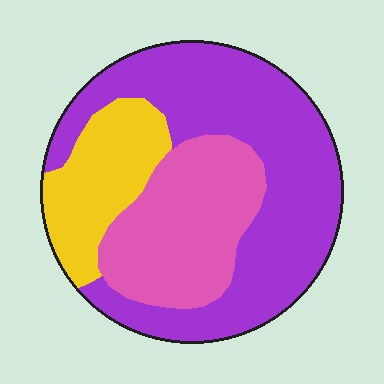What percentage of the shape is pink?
Pink takes up between a quarter and a half of the shape.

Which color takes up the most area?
Purple, at roughly 55%.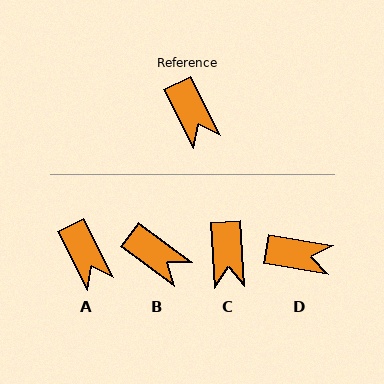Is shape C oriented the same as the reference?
No, it is off by about 23 degrees.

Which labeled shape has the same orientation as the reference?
A.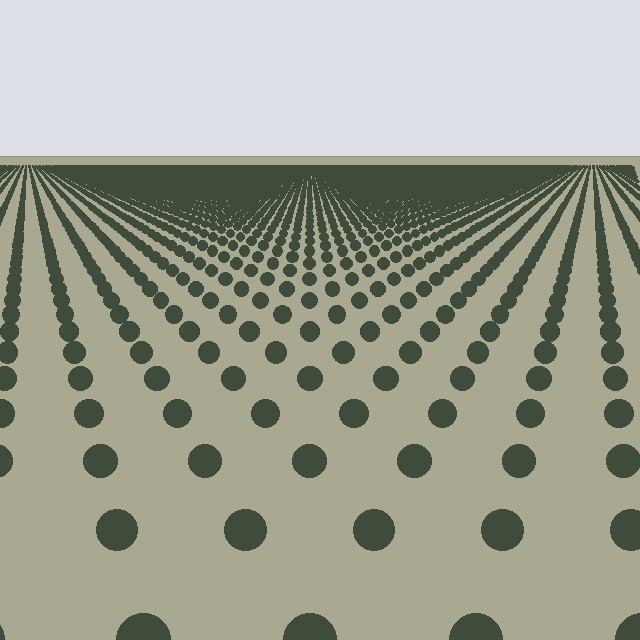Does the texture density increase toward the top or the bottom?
Density increases toward the top.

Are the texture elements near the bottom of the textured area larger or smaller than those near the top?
Larger. Near the bottom, elements are closer to the viewer and appear at a bigger on-screen size.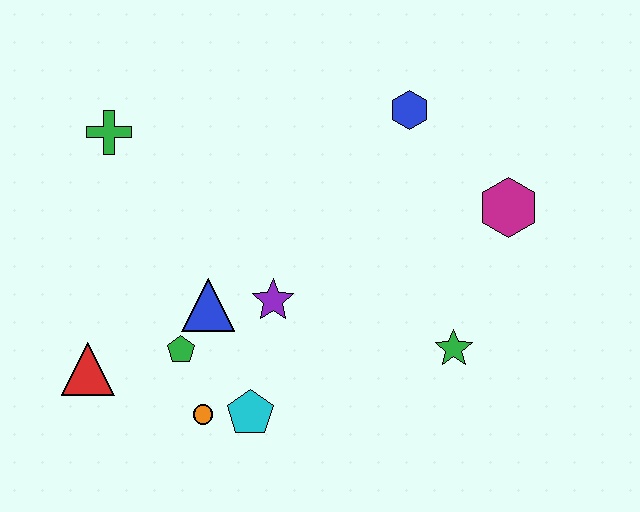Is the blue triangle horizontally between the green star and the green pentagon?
Yes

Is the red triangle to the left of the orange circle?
Yes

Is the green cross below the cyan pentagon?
No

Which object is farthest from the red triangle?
The magenta hexagon is farthest from the red triangle.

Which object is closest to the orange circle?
The cyan pentagon is closest to the orange circle.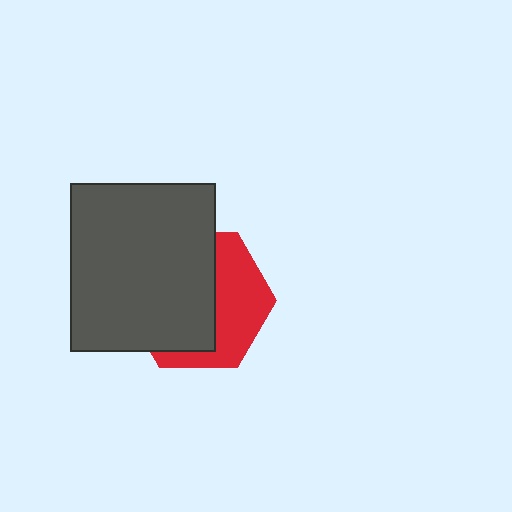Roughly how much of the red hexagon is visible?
A small part of it is visible (roughly 42%).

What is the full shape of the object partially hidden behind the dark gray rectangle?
The partially hidden object is a red hexagon.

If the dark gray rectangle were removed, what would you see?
You would see the complete red hexagon.